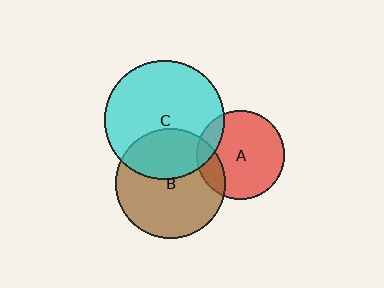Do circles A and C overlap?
Yes.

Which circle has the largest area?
Circle C (cyan).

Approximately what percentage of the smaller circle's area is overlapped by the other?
Approximately 15%.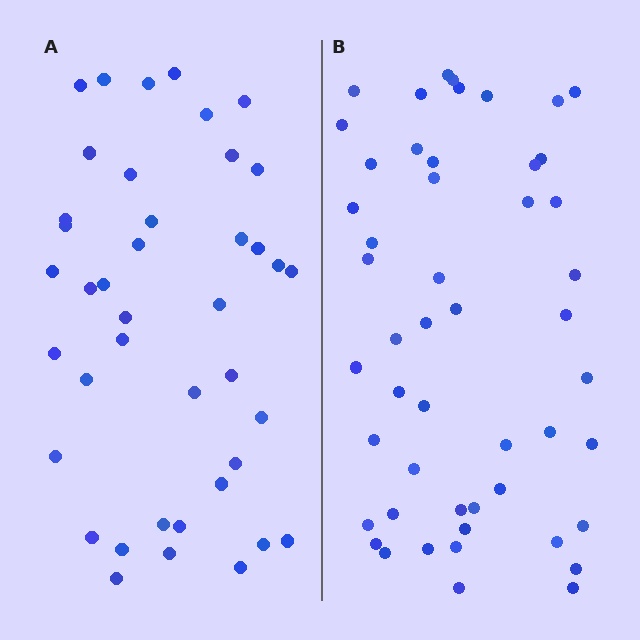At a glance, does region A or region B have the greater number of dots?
Region B (the right region) has more dots.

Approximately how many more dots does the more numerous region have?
Region B has roughly 8 or so more dots than region A.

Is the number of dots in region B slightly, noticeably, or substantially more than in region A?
Region B has only slightly more — the two regions are fairly close. The ratio is roughly 1.2 to 1.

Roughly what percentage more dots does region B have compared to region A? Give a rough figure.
About 20% more.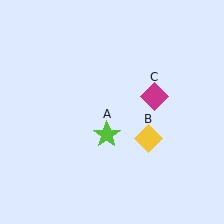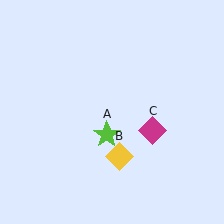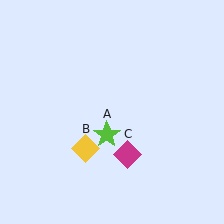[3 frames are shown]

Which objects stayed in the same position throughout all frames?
Lime star (object A) remained stationary.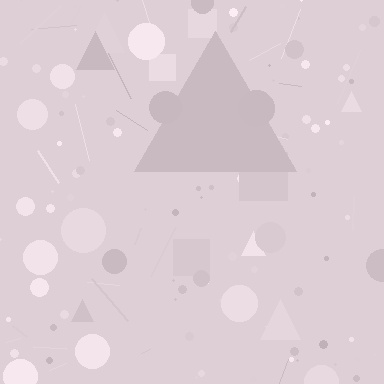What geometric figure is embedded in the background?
A triangle is embedded in the background.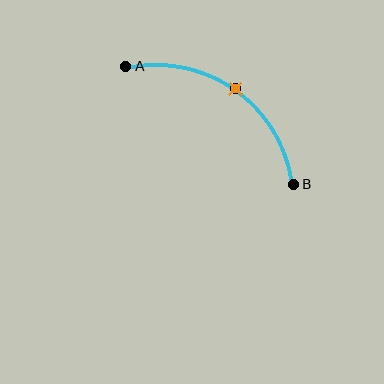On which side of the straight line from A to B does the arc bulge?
The arc bulges above and to the right of the straight line connecting A and B.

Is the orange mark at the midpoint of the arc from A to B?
Yes. The orange mark lies on the arc at equal arc-length from both A and B — it is the arc midpoint.